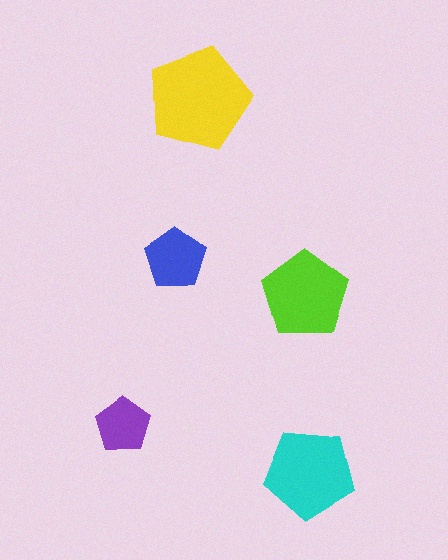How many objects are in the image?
There are 5 objects in the image.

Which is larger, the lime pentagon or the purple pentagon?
The lime one.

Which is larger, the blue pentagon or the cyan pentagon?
The cyan one.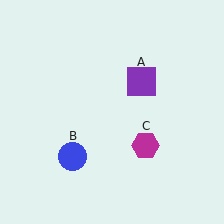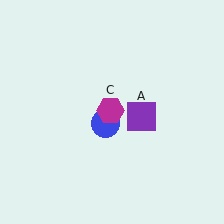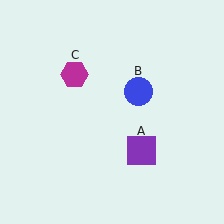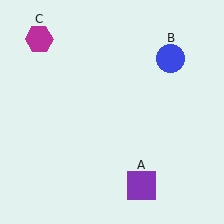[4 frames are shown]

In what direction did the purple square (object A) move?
The purple square (object A) moved down.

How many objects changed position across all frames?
3 objects changed position: purple square (object A), blue circle (object B), magenta hexagon (object C).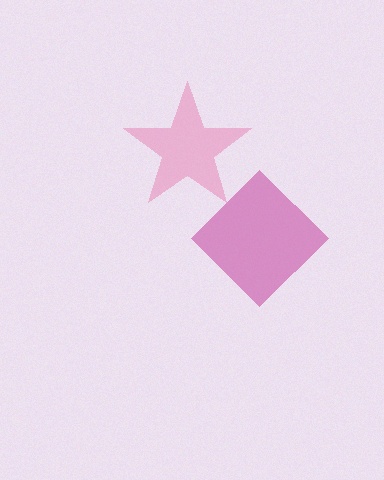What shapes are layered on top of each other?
The layered shapes are: a pink star, a magenta diamond.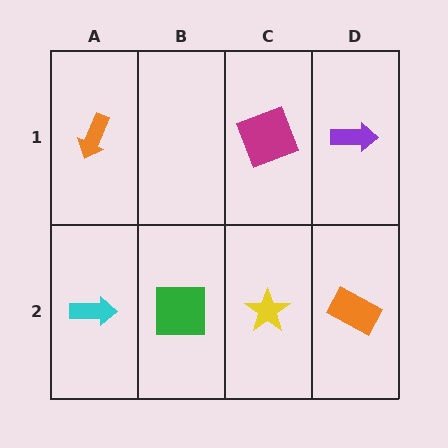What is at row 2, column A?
A cyan arrow.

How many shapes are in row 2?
4 shapes.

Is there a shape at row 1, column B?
No, that cell is empty.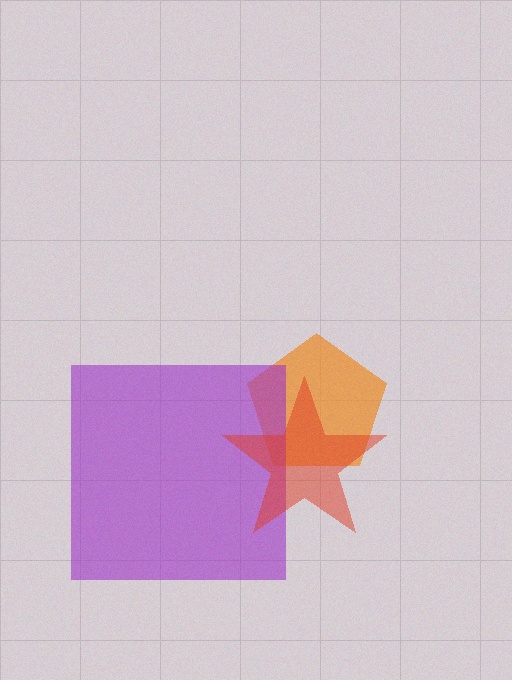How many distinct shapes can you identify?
There are 3 distinct shapes: an orange pentagon, a purple square, a red star.